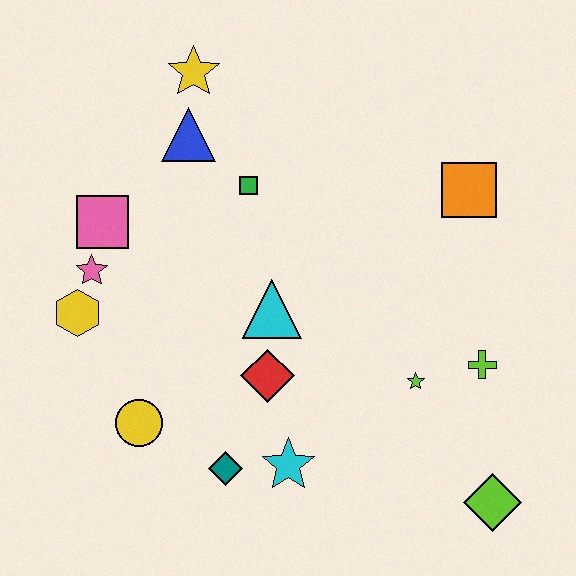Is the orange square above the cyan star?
Yes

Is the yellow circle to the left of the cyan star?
Yes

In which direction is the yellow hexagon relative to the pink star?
The yellow hexagon is below the pink star.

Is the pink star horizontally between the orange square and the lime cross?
No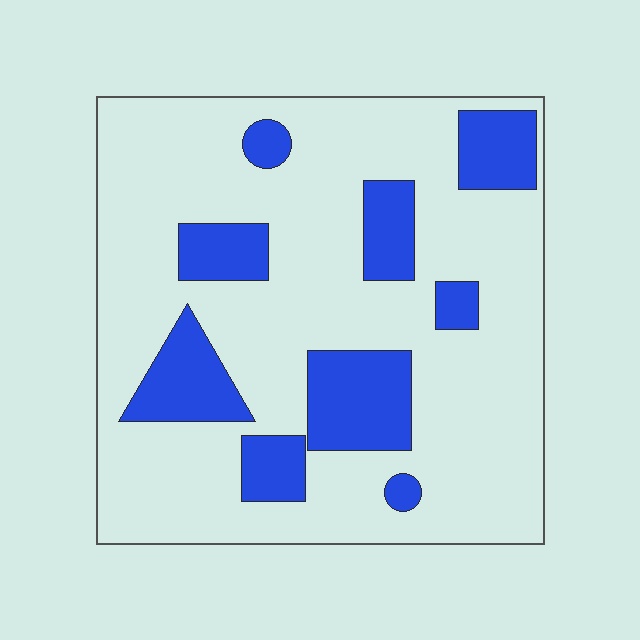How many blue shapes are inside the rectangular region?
9.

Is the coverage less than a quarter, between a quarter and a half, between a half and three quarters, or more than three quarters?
Less than a quarter.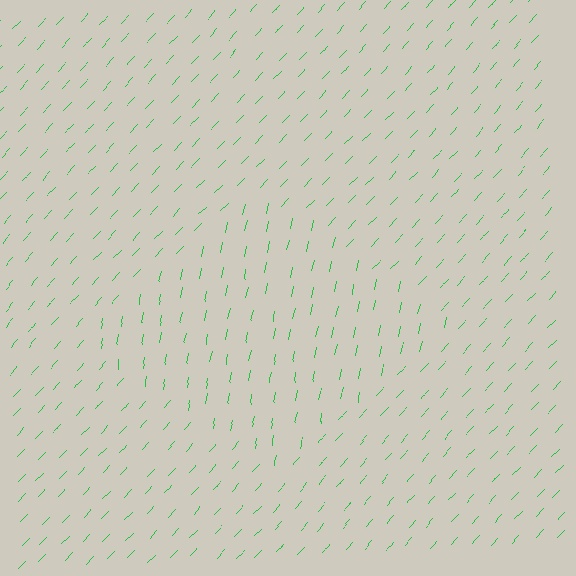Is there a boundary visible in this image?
Yes, there is a texture boundary formed by a change in line orientation.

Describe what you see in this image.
The image is filled with small green line segments. A diamond region in the image has lines oriented differently from the surrounding lines, creating a visible texture boundary.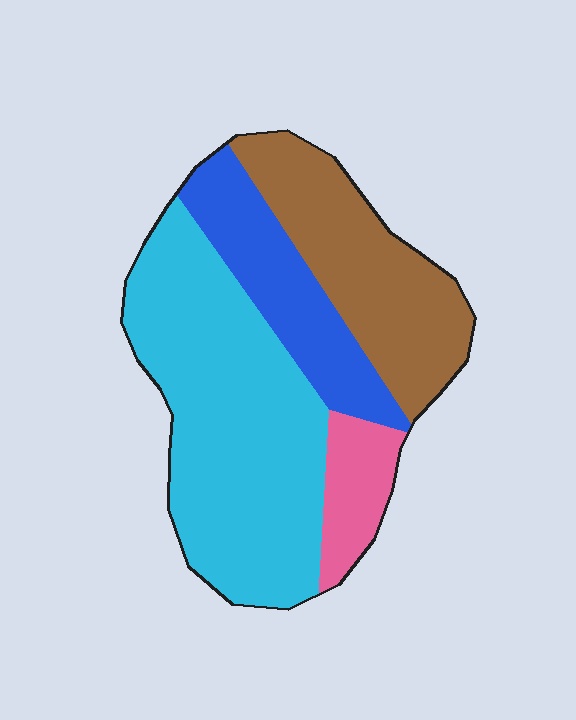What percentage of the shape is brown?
Brown takes up about one quarter (1/4) of the shape.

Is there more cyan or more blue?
Cyan.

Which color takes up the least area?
Pink, at roughly 10%.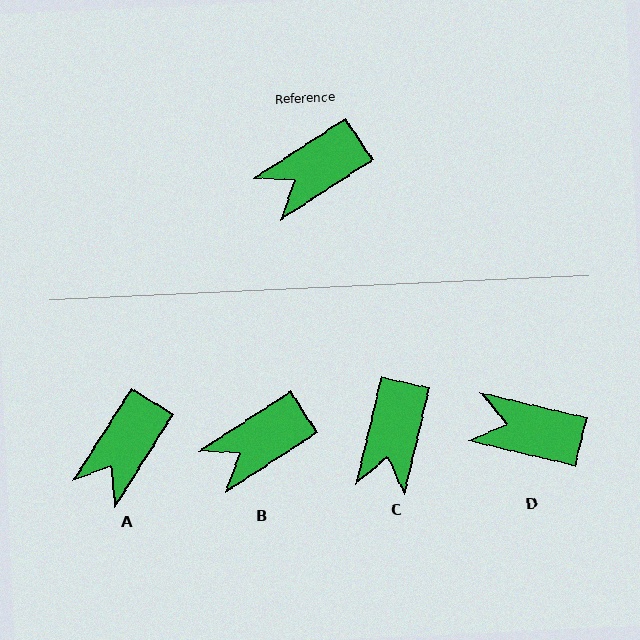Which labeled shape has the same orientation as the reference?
B.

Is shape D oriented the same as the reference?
No, it is off by about 46 degrees.